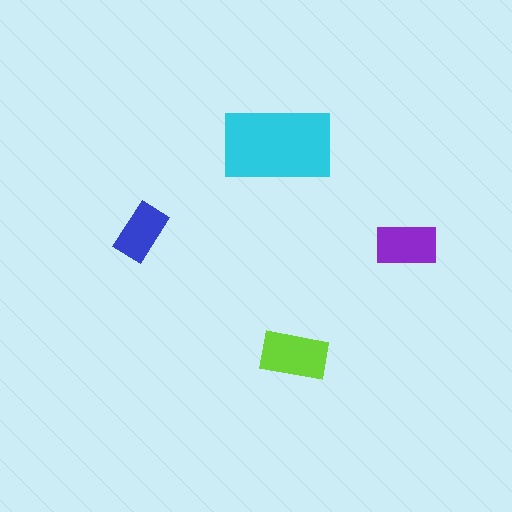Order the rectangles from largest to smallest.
the cyan one, the lime one, the purple one, the blue one.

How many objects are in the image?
There are 4 objects in the image.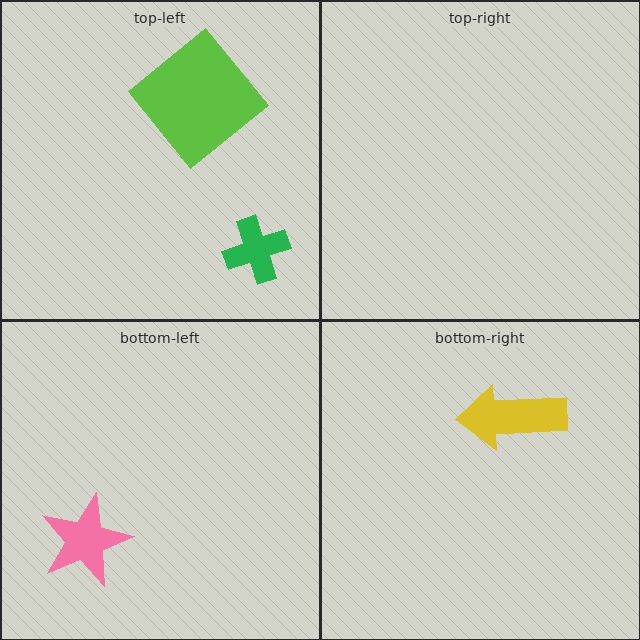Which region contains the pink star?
The bottom-left region.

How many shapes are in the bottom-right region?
1.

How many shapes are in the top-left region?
2.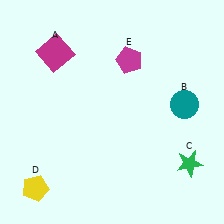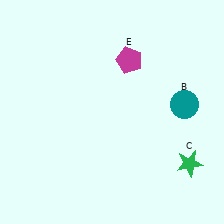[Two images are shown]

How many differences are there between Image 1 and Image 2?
There are 2 differences between the two images.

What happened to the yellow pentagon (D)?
The yellow pentagon (D) was removed in Image 2. It was in the bottom-left area of Image 1.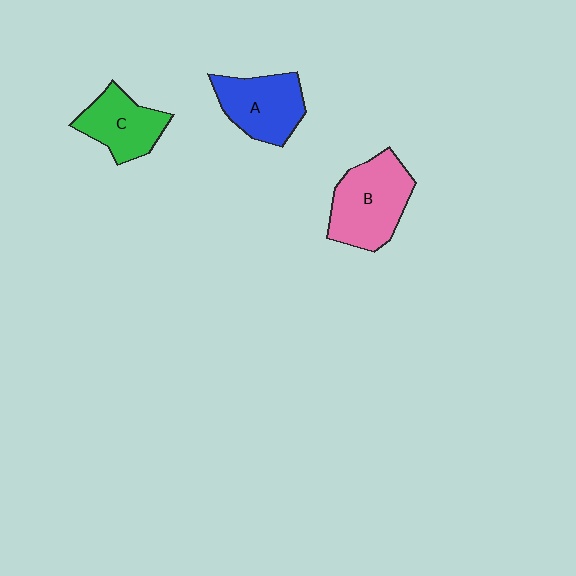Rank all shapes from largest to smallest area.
From largest to smallest: B (pink), A (blue), C (green).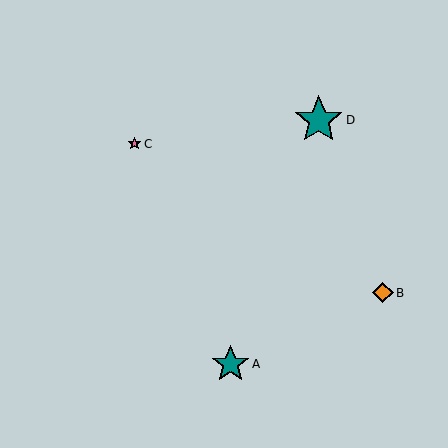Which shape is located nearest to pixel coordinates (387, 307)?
The orange diamond (labeled B) at (383, 293) is nearest to that location.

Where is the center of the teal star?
The center of the teal star is at (319, 120).